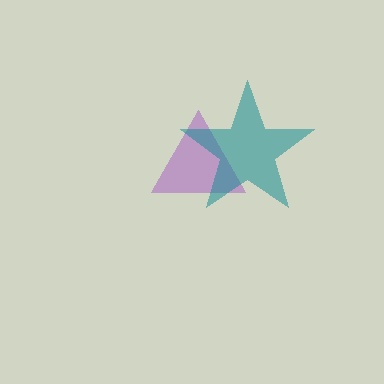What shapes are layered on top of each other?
The layered shapes are: a purple triangle, a teal star.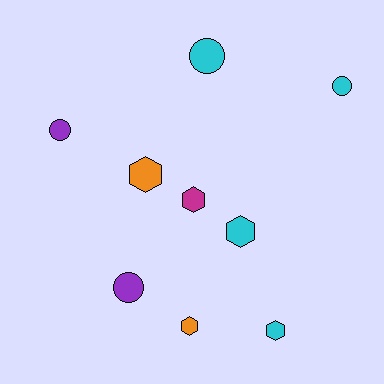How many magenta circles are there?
There are no magenta circles.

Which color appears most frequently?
Cyan, with 4 objects.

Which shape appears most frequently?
Hexagon, with 5 objects.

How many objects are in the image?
There are 9 objects.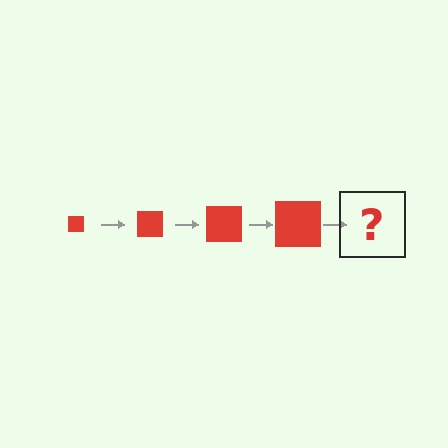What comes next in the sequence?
The next element should be a red square, larger than the previous one.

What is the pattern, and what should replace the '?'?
The pattern is that the square gets progressively larger each step. The '?' should be a red square, larger than the previous one.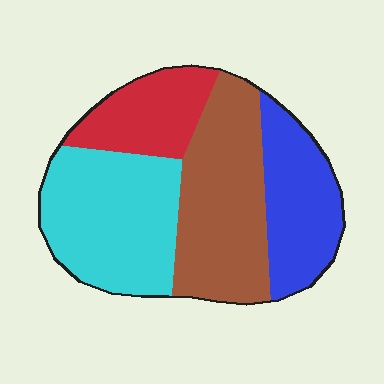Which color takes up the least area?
Red, at roughly 15%.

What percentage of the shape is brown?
Brown takes up about one third (1/3) of the shape.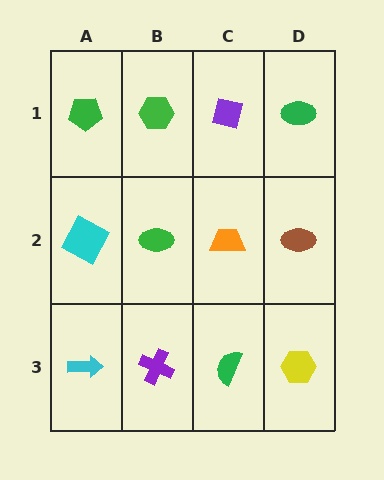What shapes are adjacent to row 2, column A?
A green pentagon (row 1, column A), a cyan arrow (row 3, column A), a green ellipse (row 2, column B).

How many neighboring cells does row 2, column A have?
3.